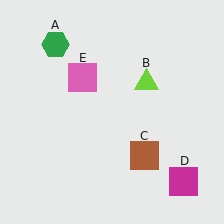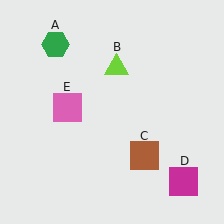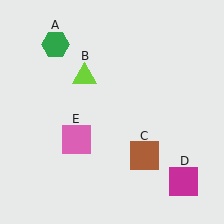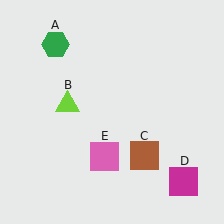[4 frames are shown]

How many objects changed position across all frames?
2 objects changed position: lime triangle (object B), pink square (object E).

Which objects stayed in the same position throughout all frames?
Green hexagon (object A) and brown square (object C) and magenta square (object D) remained stationary.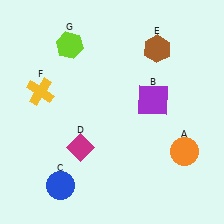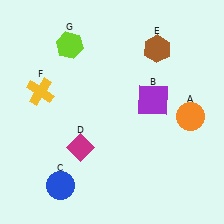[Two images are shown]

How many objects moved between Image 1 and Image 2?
1 object moved between the two images.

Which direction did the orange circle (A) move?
The orange circle (A) moved up.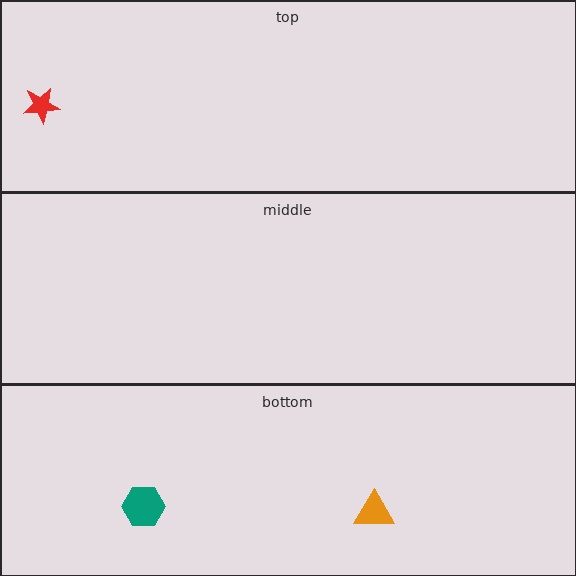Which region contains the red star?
The top region.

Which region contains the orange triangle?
The bottom region.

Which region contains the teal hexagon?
The bottom region.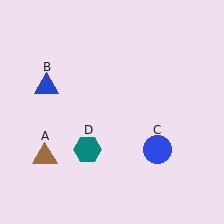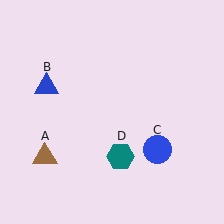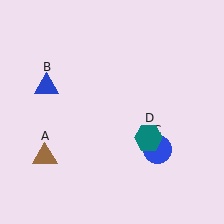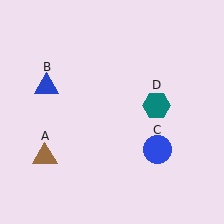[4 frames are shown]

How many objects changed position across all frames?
1 object changed position: teal hexagon (object D).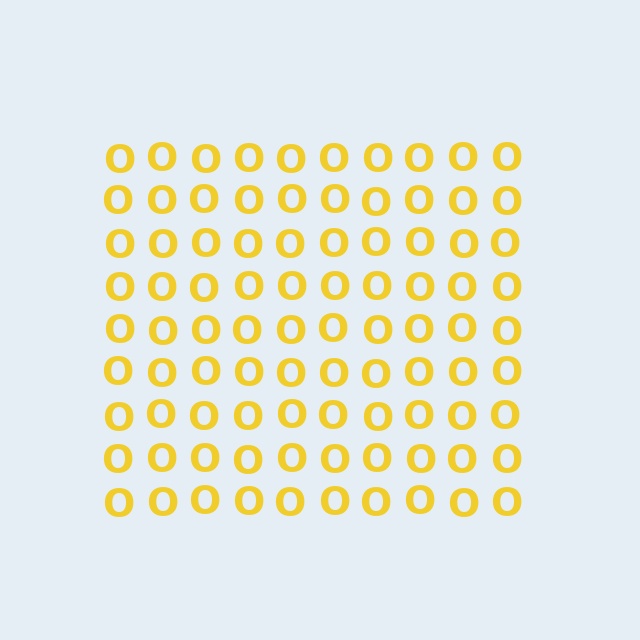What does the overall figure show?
The overall figure shows a square.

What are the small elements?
The small elements are letter O's.